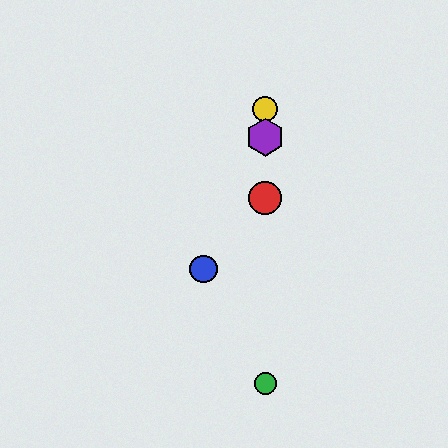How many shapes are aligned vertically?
4 shapes (the red circle, the green circle, the yellow circle, the purple hexagon) are aligned vertically.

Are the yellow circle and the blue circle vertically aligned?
No, the yellow circle is at x≈265 and the blue circle is at x≈204.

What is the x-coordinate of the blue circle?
The blue circle is at x≈204.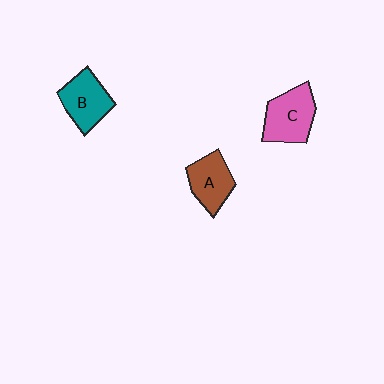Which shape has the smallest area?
Shape A (brown).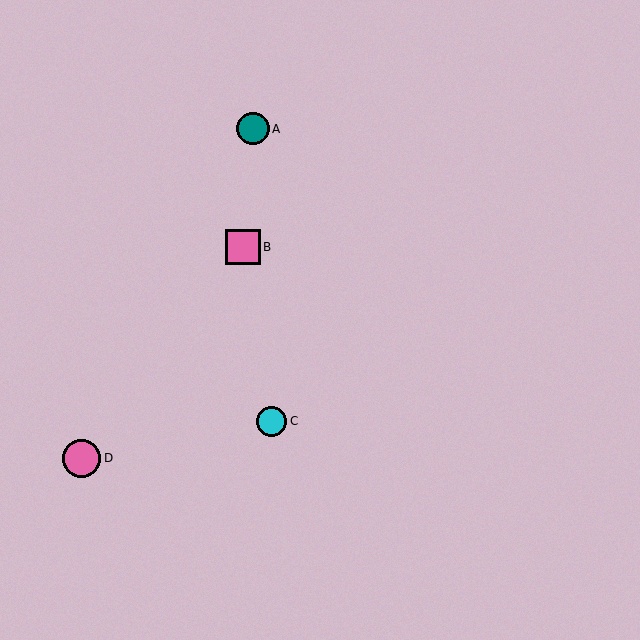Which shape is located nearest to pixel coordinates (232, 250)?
The pink square (labeled B) at (243, 247) is nearest to that location.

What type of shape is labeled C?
Shape C is a cyan circle.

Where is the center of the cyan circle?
The center of the cyan circle is at (272, 421).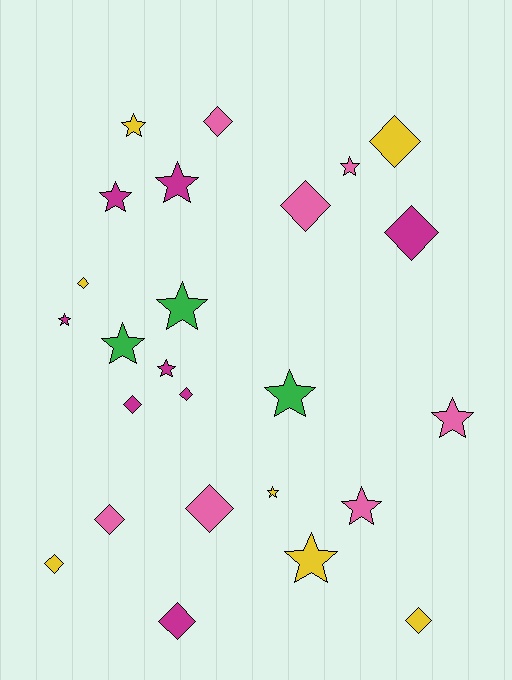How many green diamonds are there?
There are no green diamonds.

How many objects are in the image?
There are 25 objects.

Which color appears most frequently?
Magenta, with 8 objects.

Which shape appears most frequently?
Star, with 13 objects.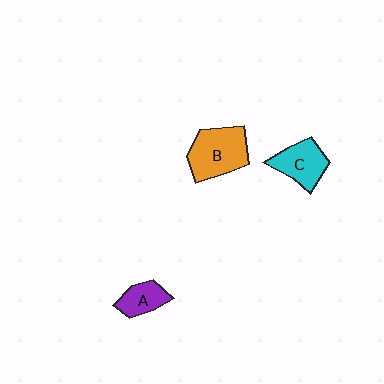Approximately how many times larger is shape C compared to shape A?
Approximately 1.4 times.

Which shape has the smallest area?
Shape A (purple).